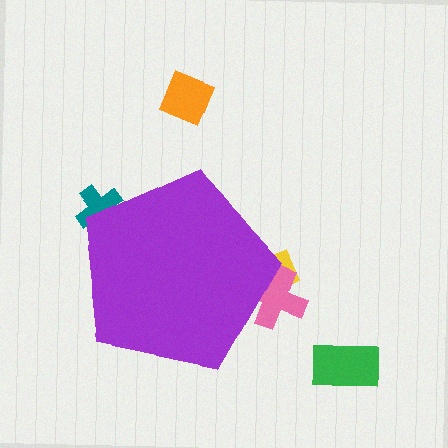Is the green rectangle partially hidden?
No, the green rectangle is fully visible.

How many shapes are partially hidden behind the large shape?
3 shapes are partially hidden.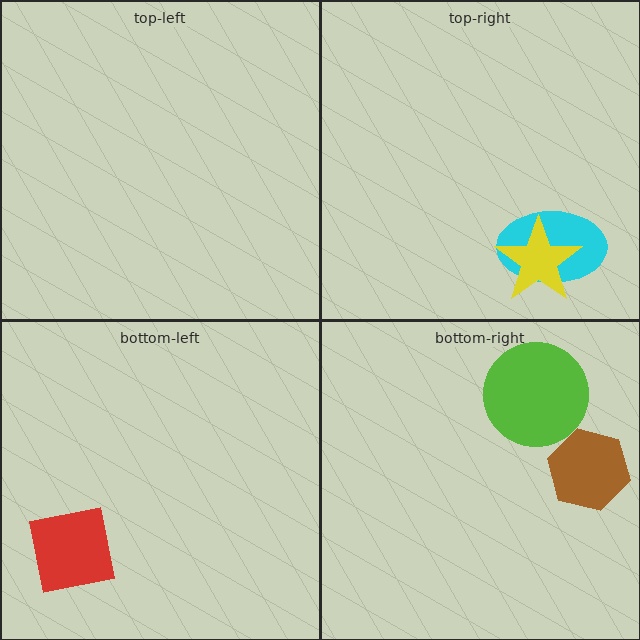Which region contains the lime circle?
The bottom-right region.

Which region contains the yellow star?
The top-right region.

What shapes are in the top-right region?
The cyan ellipse, the yellow star.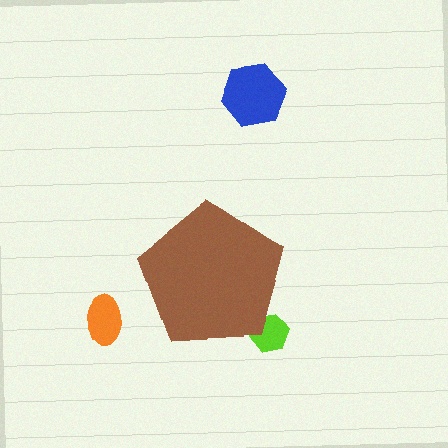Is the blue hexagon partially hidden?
No, the blue hexagon is fully visible.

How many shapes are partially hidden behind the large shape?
1 shape is partially hidden.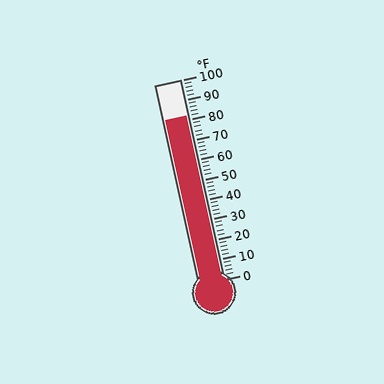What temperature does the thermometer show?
The thermometer shows approximately 82°F.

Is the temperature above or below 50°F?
The temperature is above 50°F.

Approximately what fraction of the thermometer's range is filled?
The thermometer is filled to approximately 80% of its range.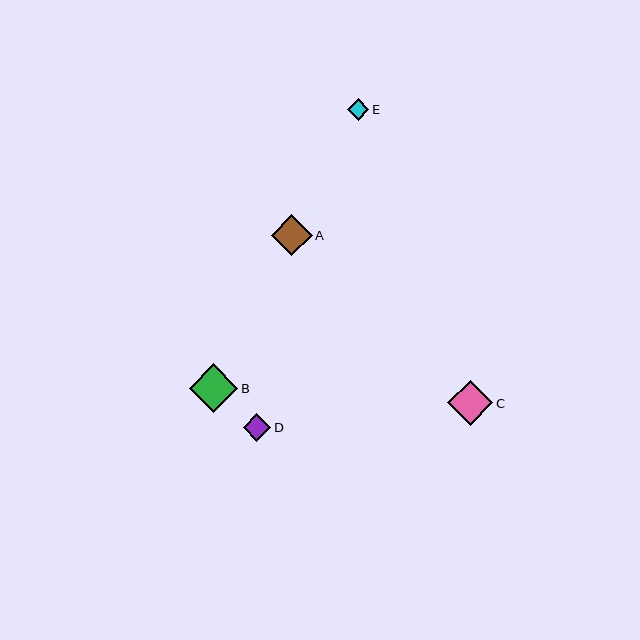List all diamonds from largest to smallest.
From largest to smallest: B, C, A, D, E.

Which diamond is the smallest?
Diamond E is the smallest with a size of approximately 22 pixels.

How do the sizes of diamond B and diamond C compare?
Diamond B and diamond C are approximately the same size.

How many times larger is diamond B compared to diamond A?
Diamond B is approximately 1.2 times the size of diamond A.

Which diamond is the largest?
Diamond B is the largest with a size of approximately 49 pixels.